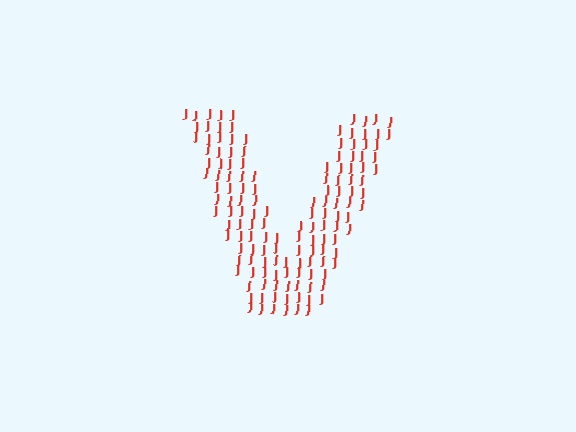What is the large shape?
The large shape is the letter V.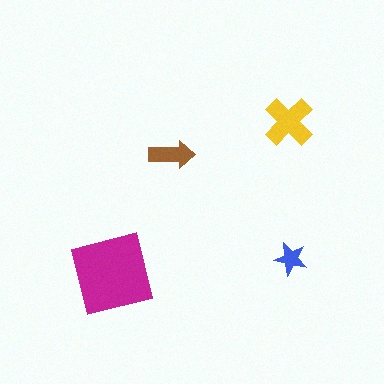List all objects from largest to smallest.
The magenta square, the yellow cross, the brown arrow, the blue star.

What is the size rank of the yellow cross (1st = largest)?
2nd.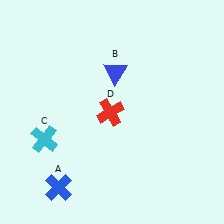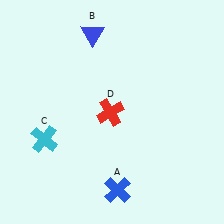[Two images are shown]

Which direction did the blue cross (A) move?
The blue cross (A) moved right.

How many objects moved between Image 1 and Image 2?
2 objects moved between the two images.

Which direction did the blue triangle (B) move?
The blue triangle (B) moved up.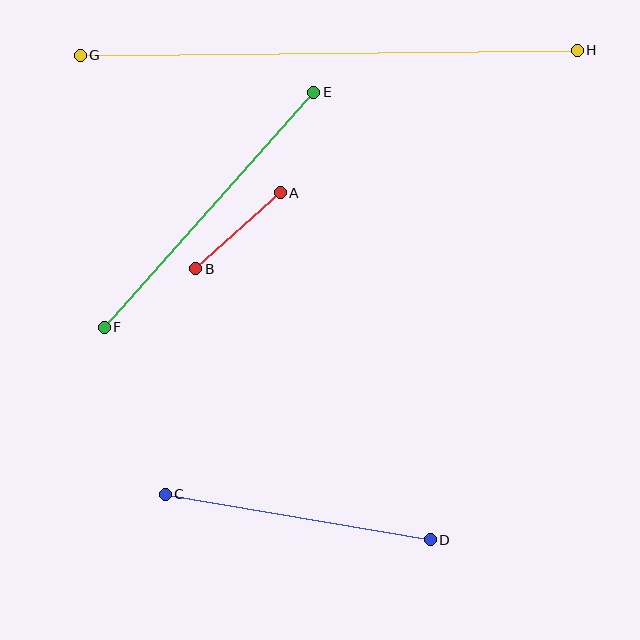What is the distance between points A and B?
The distance is approximately 114 pixels.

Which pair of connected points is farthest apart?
Points G and H are farthest apart.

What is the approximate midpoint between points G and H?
The midpoint is at approximately (329, 53) pixels.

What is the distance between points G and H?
The distance is approximately 497 pixels.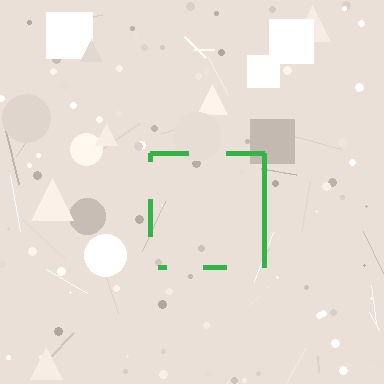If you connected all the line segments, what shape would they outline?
They would outline a square.